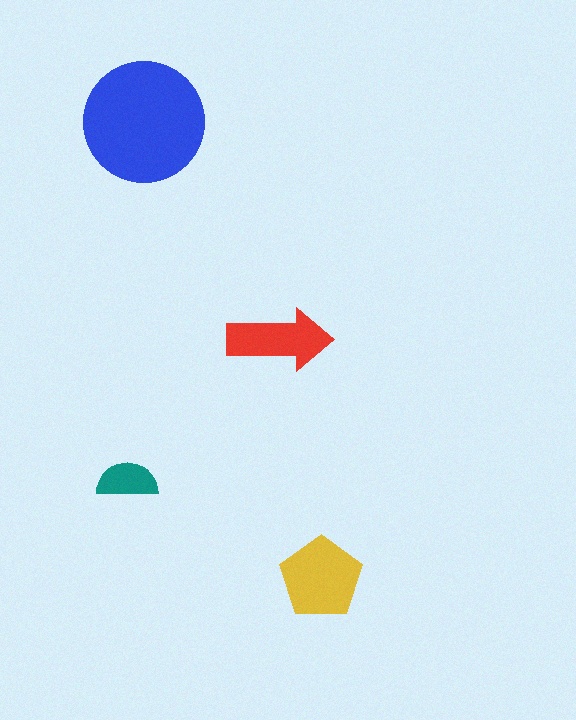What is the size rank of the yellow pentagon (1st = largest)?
2nd.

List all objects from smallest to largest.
The teal semicircle, the red arrow, the yellow pentagon, the blue circle.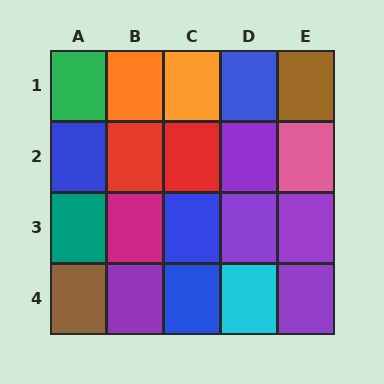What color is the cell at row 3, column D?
Purple.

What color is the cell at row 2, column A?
Blue.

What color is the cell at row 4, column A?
Brown.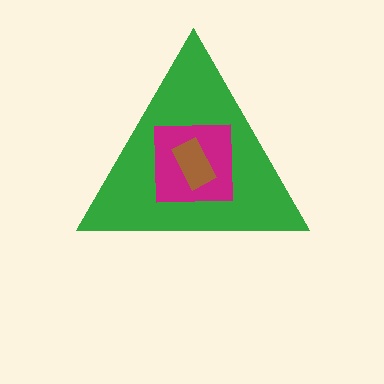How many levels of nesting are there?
3.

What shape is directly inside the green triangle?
The magenta square.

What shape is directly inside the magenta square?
The brown rectangle.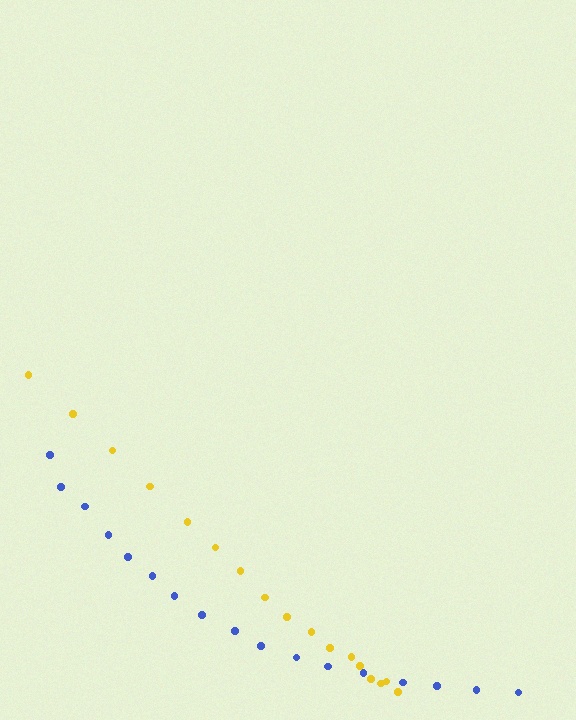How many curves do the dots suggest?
There are 2 distinct paths.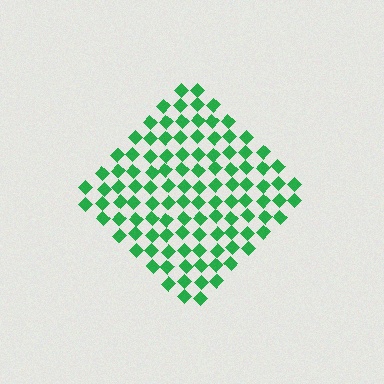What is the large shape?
The large shape is a diamond.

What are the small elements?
The small elements are diamonds.